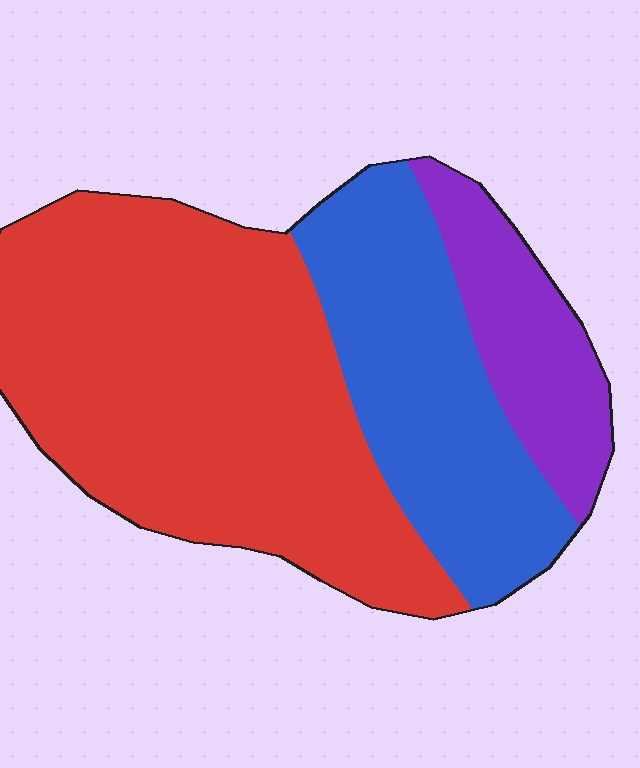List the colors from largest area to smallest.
From largest to smallest: red, blue, purple.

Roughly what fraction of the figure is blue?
Blue covers about 30% of the figure.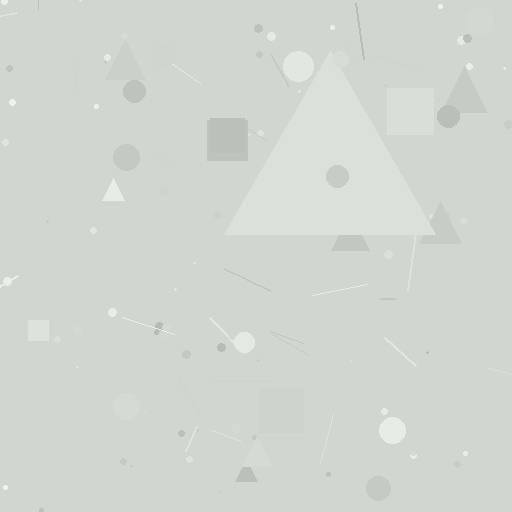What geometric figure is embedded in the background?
A triangle is embedded in the background.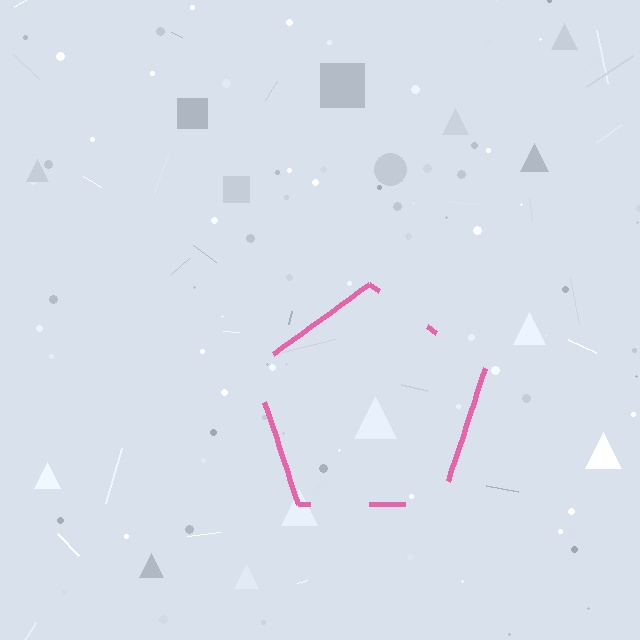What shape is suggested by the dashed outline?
The dashed outline suggests a pentagon.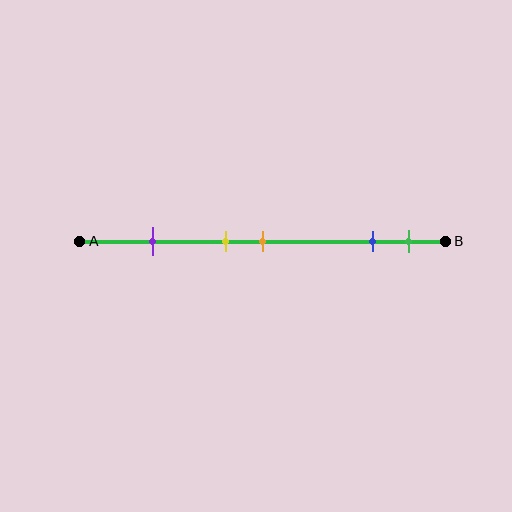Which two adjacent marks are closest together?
The yellow and orange marks are the closest adjacent pair.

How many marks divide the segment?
There are 5 marks dividing the segment.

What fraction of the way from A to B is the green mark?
The green mark is approximately 90% (0.9) of the way from A to B.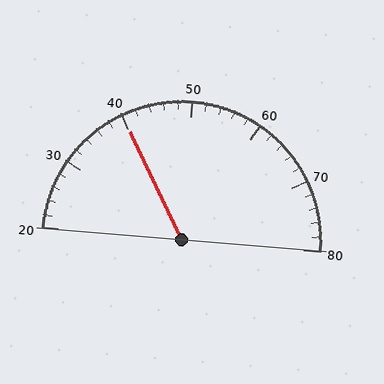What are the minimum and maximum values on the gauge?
The gauge ranges from 20 to 80.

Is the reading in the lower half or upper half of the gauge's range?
The reading is in the lower half of the range (20 to 80).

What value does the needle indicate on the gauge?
The needle indicates approximately 40.